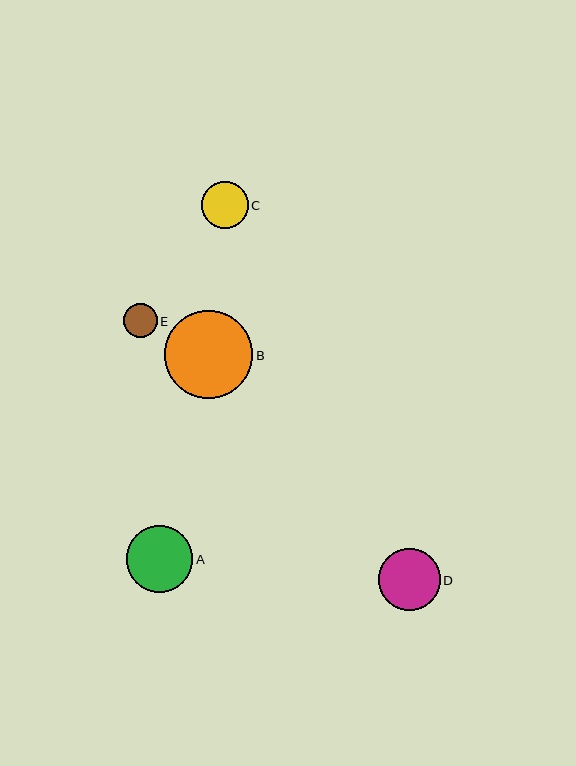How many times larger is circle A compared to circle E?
Circle A is approximately 2.0 times the size of circle E.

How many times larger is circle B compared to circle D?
Circle B is approximately 1.4 times the size of circle D.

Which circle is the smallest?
Circle E is the smallest with a size of approximately 34 pixels.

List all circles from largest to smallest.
From largest to smallest: B, A, D, C, E.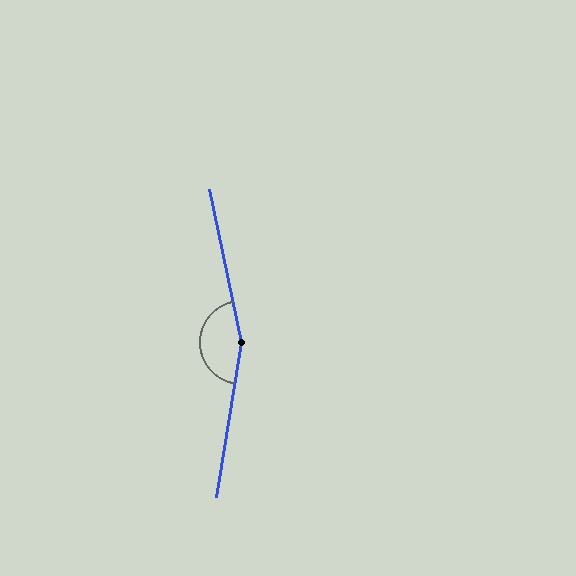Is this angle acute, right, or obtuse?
It is obtuse.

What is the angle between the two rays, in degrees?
Approximately 159 degrees.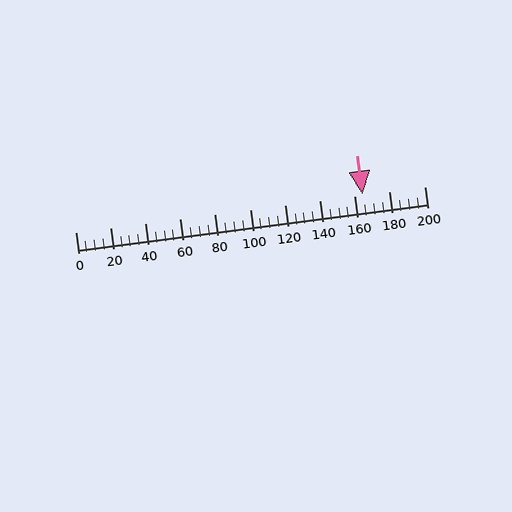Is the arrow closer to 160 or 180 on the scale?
The arrow is closer to 160.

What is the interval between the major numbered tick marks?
The major tick marks are spaced 20 units apart.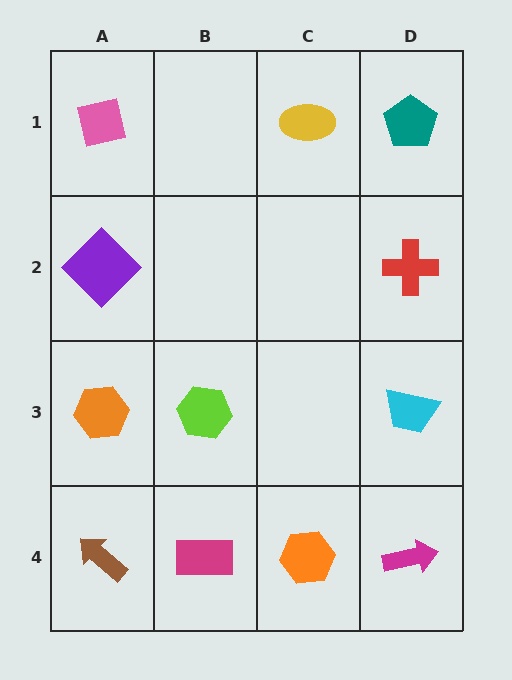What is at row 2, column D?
A red cross.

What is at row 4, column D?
A magenta arrow.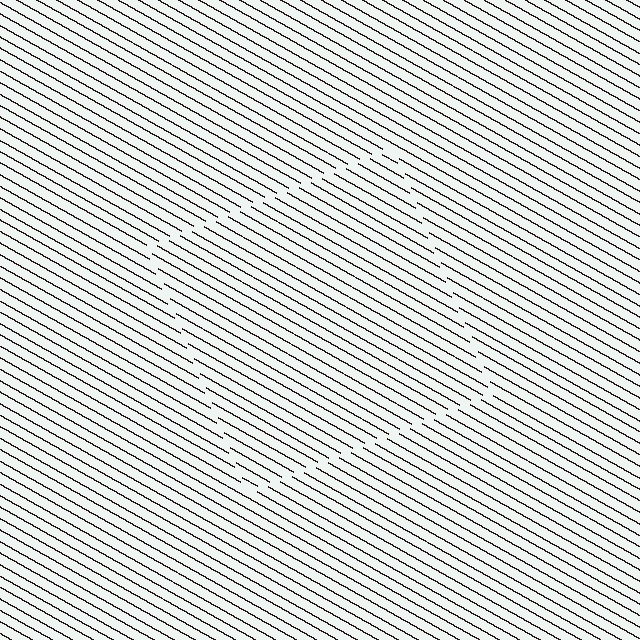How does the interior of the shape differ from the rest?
The interior of the shape contains the same grating, shifted by half a period — the contour is defined by the phase discontinuity where line-ends from the inner and outer gratings abut.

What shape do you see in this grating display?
An illusory square. The interior of the shape contains the same grating, shifted by half a period — the contour is defined by the phase discontinuity where line-ends from the inner and outer gratings abut.